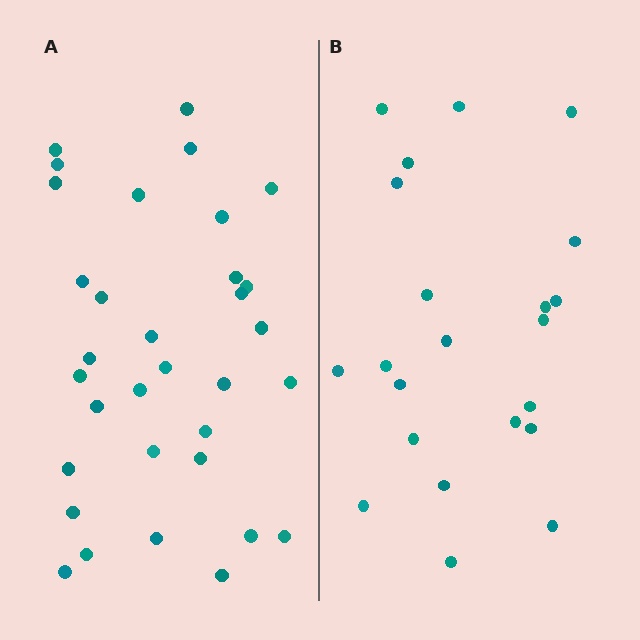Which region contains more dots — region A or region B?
Region A (the left region) has more dots.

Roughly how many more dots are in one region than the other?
Region A has roughly 12 or so more dots than region B.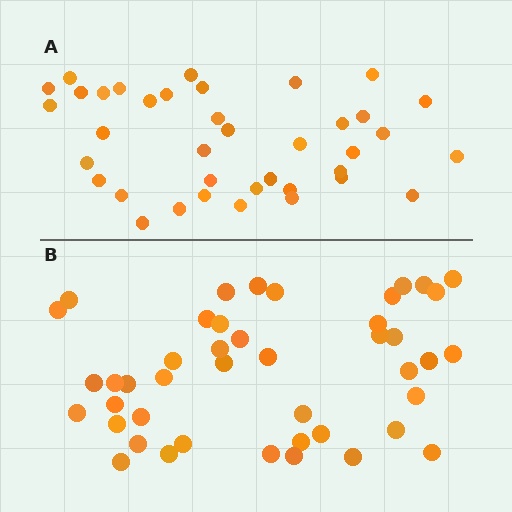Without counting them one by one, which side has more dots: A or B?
Region B (the bottom region) has more dots.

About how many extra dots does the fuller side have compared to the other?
Region B has about 6 more dots than region A.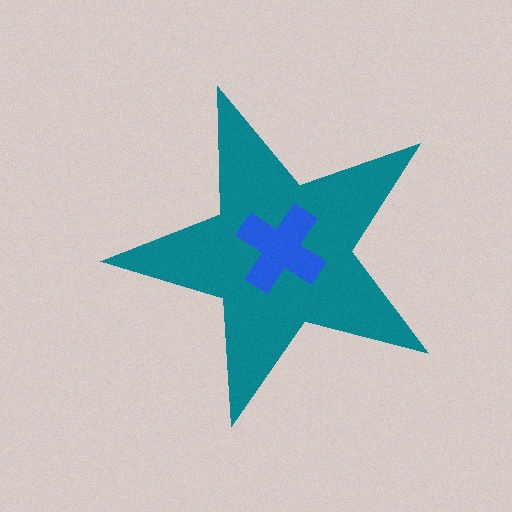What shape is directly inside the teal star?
The blue cross.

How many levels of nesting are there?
2.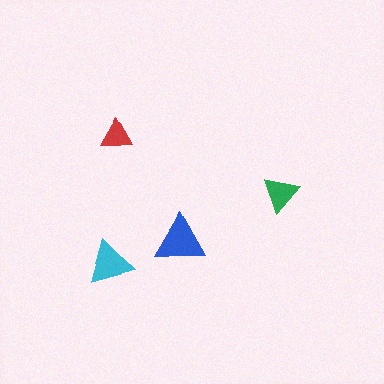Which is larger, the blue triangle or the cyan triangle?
The blue one.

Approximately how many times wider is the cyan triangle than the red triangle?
About 1.5 times wider.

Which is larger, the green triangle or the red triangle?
The green one.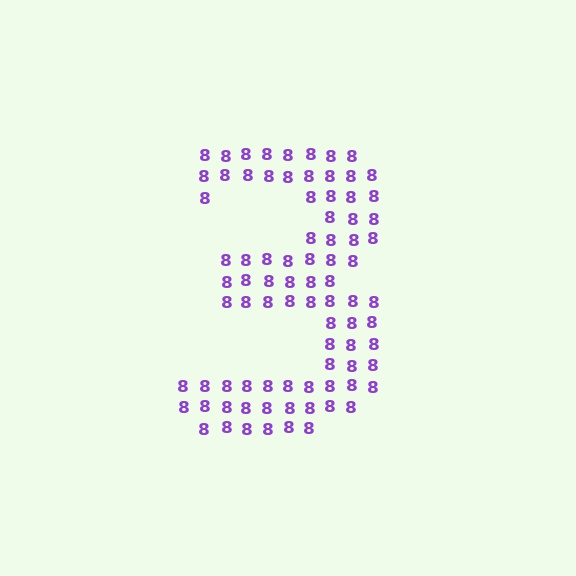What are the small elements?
The small elements are digit 8's.